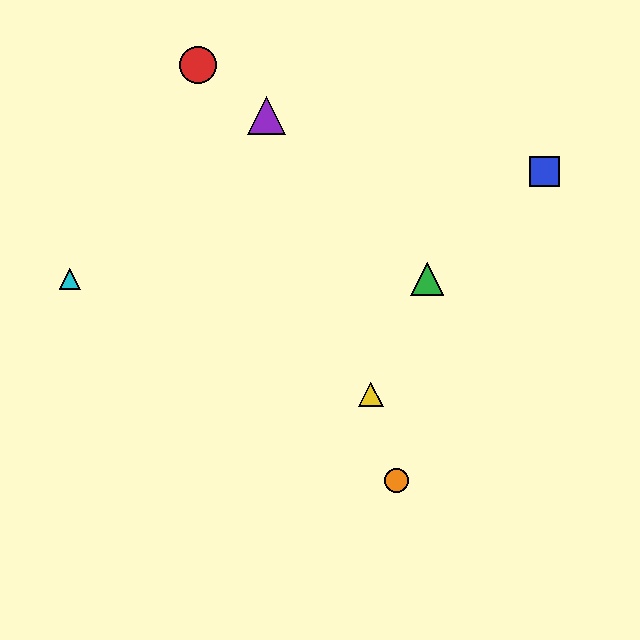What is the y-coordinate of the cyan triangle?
The cyan triangle is at y≈279.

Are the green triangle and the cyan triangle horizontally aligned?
Yes, both are at y≈279.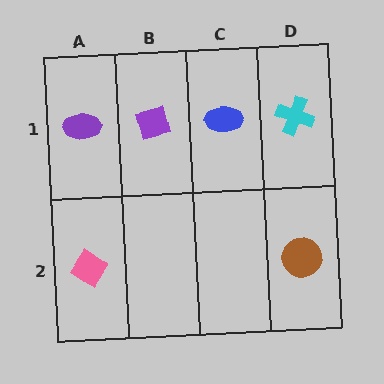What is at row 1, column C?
A blue ellipse.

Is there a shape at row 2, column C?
No, that cell is empty.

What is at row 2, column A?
A pink diamond.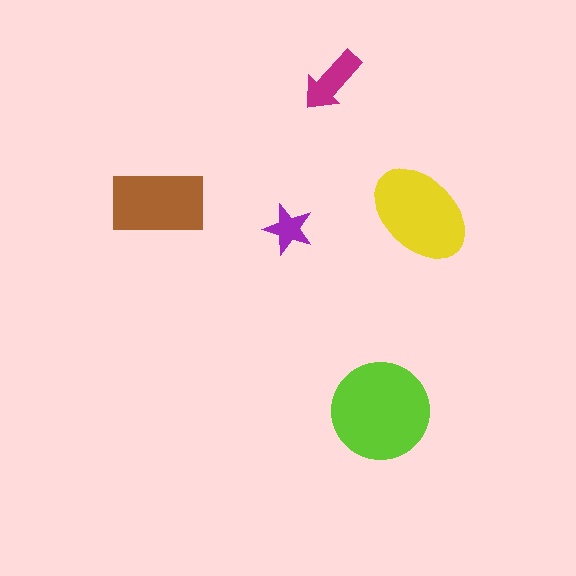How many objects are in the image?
There are 5 objects in the image.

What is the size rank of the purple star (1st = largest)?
5th.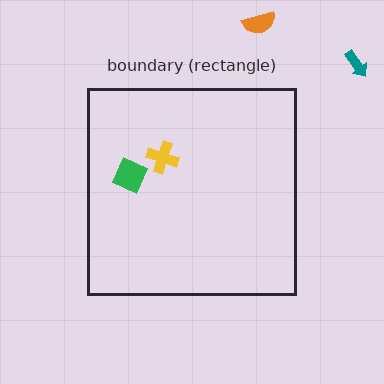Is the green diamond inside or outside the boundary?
Inside.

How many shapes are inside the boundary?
2 inside, 2 outside.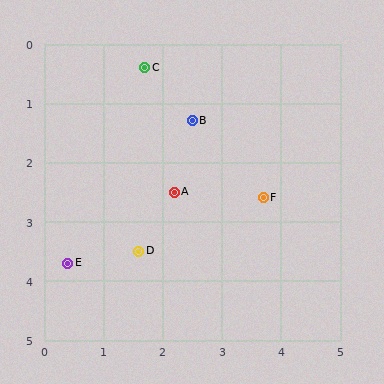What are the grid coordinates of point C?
Point C is at approximately (1.7, 0.4).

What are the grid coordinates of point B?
Point B is at approximately (2.5, 1.3).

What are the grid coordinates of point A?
Point A is at approximately (2.2, 2.5).